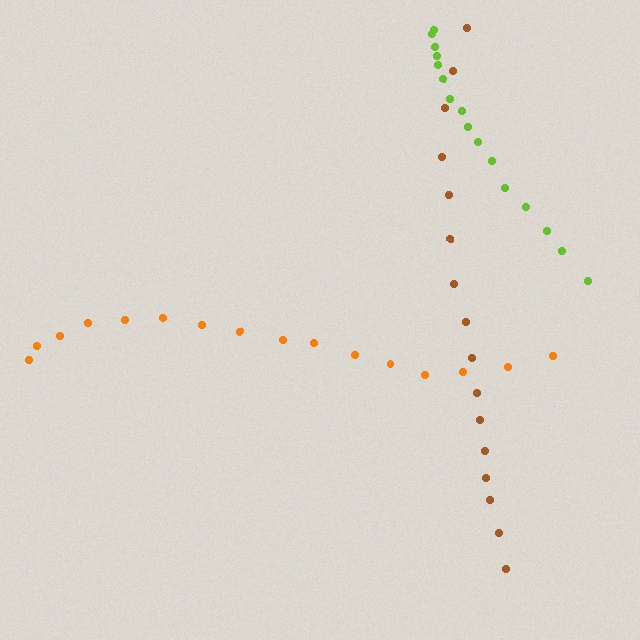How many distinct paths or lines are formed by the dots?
There are 3 distinct paths.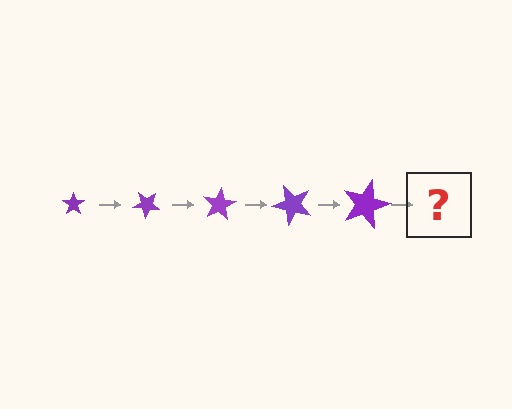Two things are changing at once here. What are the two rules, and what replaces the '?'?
The two rules are that the star grows larger each step and it rotates 40 degrees each step. The '?' should be a star, larger than the previous one and rotated 200 degrees from the start.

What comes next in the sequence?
The next element should be a star, larger than the previous one and rotated 200 degrees from the start.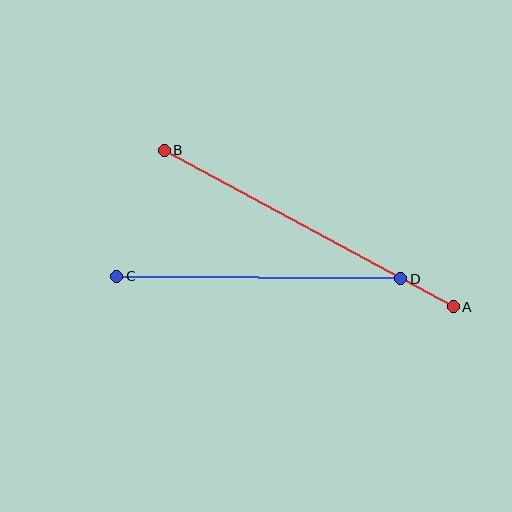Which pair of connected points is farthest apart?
Points A and B are farthest apart.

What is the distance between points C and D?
The distance is approximately 284 pixels.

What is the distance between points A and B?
The distance is approximately 328 pixels.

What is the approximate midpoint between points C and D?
The midpoint is at approximately (259, 278) pixels.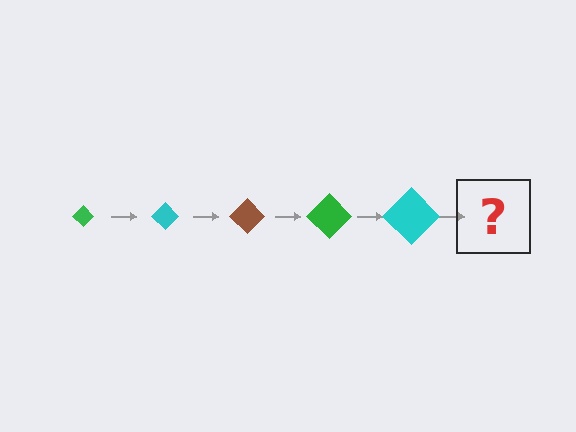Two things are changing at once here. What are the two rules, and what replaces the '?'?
The two rules are that the diamond grows larger each step and the color cycles through green, cyan, and brown. The '?' should be a brown diamond, larger than the previous one.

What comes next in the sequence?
The next element should be a brown diamond, larger than the previous one.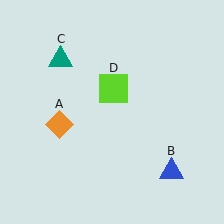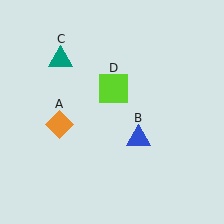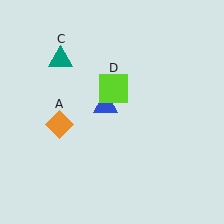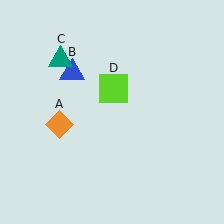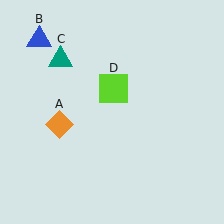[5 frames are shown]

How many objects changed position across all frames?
1 object changed position: blue triangle (object B).